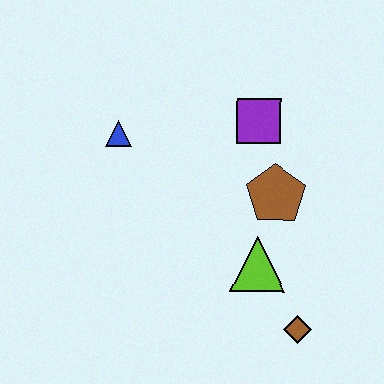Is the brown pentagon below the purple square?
Yes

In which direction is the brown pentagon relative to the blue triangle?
The brown pentagon is to the right of the blue triangle.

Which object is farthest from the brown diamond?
The blue triangle is farthest from the brown diamond.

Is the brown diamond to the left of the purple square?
No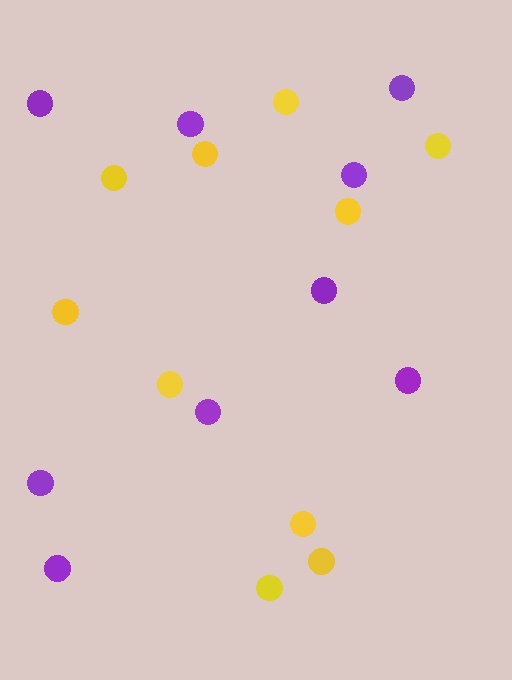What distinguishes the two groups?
There are 2 groups: one group of yellow circles (10) and one group of purple circles (9).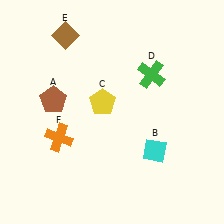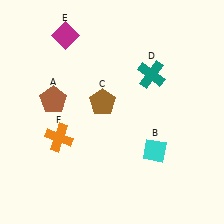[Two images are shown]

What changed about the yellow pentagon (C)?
In Image 1, C is yellow. In Image 2, it changed to brown.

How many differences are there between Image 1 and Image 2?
There are 3 differences between the two images.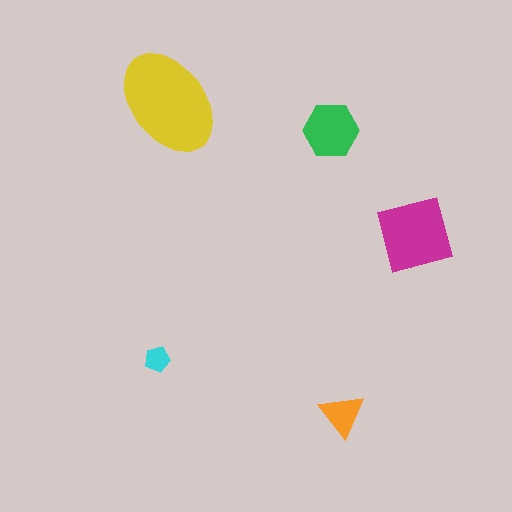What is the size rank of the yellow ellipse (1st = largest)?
1st.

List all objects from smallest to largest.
The cyan pentagon, the orange triangle, the green hexagon, the magenta square, the yellow ellipse.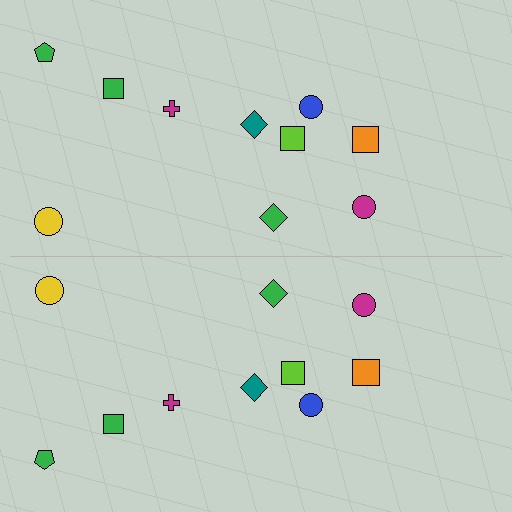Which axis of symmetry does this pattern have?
The pattern has a horizontal axis of symmetry running through the center of the image.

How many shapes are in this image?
There are 20 shapes in this image.